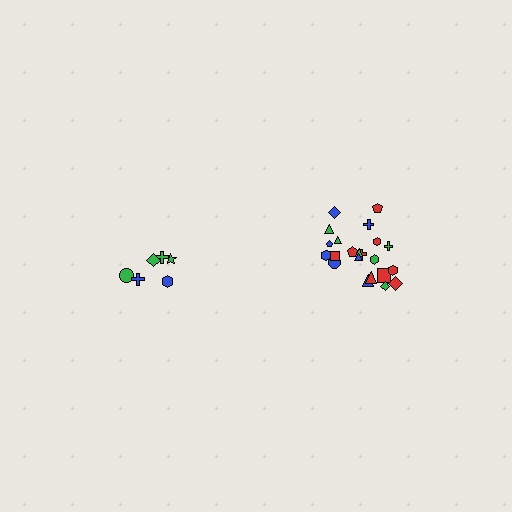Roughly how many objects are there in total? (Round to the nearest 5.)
Roughly 30 objects in total.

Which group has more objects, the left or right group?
The right group.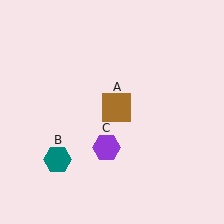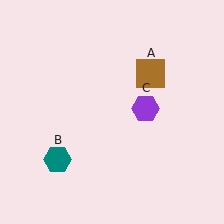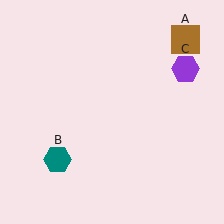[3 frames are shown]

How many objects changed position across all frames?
2 objects changed position: brown square (object A), purple hexagon (object C).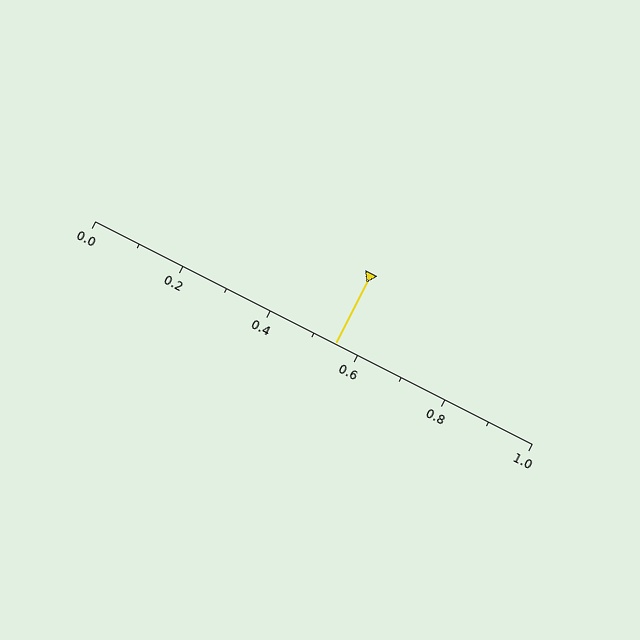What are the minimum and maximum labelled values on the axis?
The axis runs from 0.0 to 1.0.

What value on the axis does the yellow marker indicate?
The marker indicates approximately 0.55.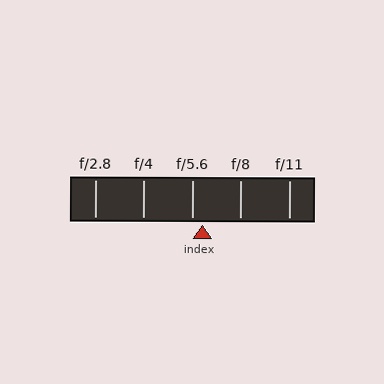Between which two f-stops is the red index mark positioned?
The index mark is between f/5.6 and f/8.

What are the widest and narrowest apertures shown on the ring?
The widest aperture shown is f/2.8 and the narrowest is f/11.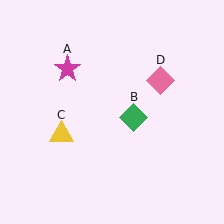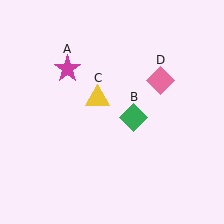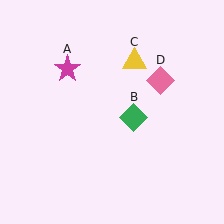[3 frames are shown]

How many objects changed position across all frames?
1 object changed position: yellow triangle (object C).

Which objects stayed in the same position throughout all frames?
Magenta star (object A) and green diamond (object B) and pink diamond (object D) remained stationary.